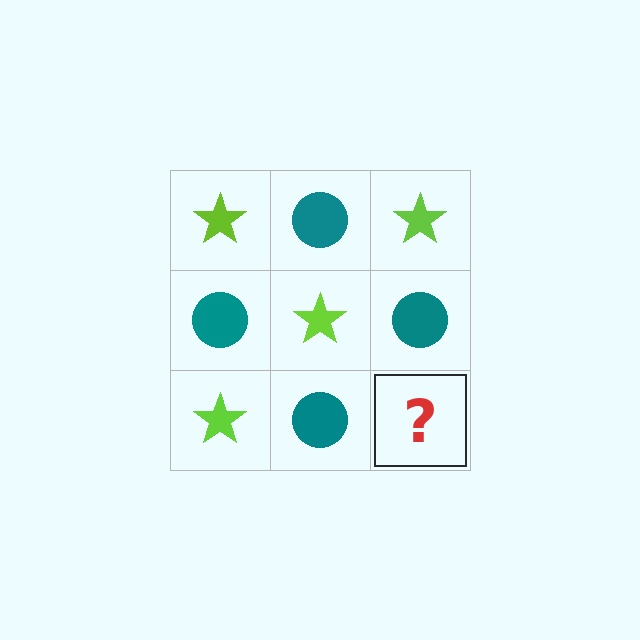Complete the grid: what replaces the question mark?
The question mark should be replaced with a lime star.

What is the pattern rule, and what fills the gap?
The rule is that it alternates lime star and teal circle in a checkerboard pattern. The gap should be filled with a lime star.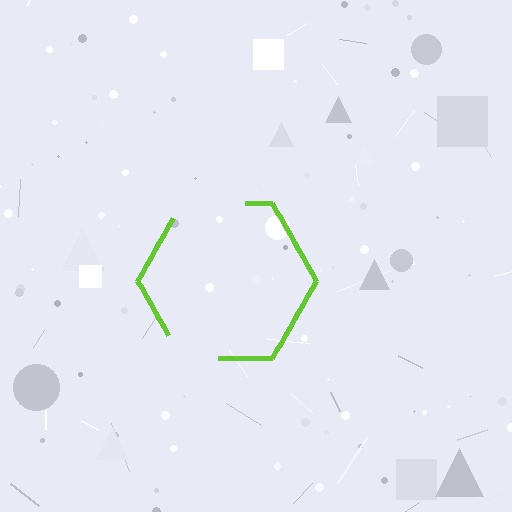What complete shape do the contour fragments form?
The contour fragments form a hexagon.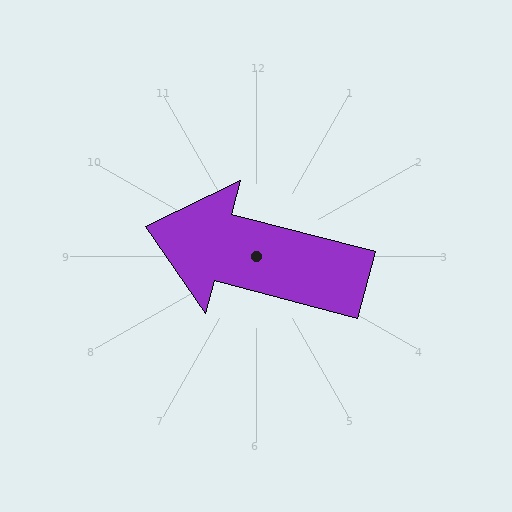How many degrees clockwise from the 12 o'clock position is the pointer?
Approximately 285 degrees.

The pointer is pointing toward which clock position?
Roughly 9 o'clock.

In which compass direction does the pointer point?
West.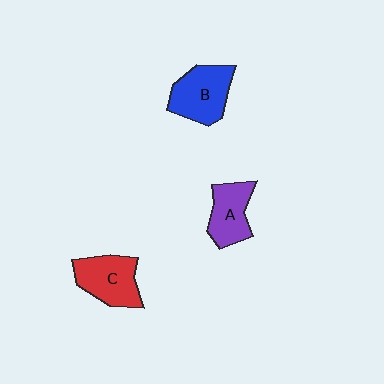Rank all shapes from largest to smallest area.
From largest to smallest: B (blue), C (red), A (purple).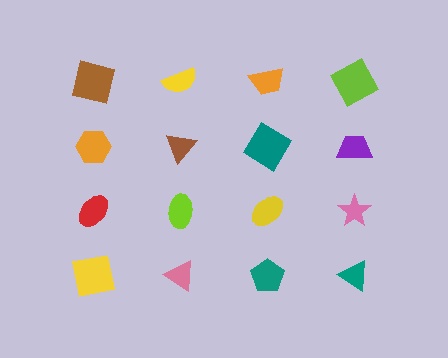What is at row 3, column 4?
A pink star.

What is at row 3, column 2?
A lime ellipse.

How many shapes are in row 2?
4 shapes.